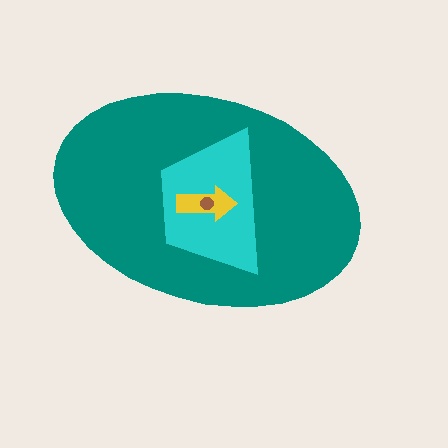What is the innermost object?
The brown circle.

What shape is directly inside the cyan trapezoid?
The yellow arrow.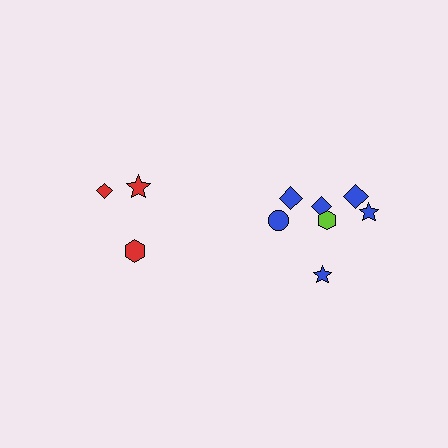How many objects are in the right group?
There are 7 objects.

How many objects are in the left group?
There are 3 objects.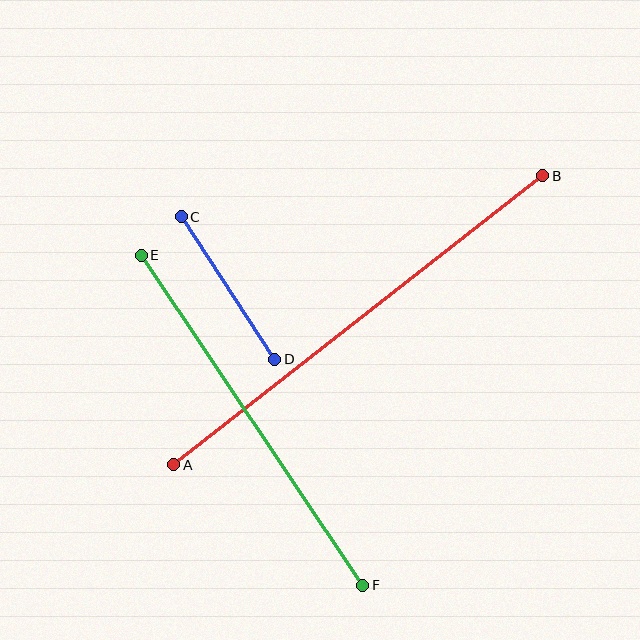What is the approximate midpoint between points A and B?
The midpoint is at approximately (358, 320) pixels.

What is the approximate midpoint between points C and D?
The midpoint is at approximately (228, 288) pixels.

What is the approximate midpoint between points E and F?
The midpoint is at approximately (252, 420) pixels.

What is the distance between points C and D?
The distance is approximately 170 pixels.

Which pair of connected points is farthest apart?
Points A and B are farthest apart.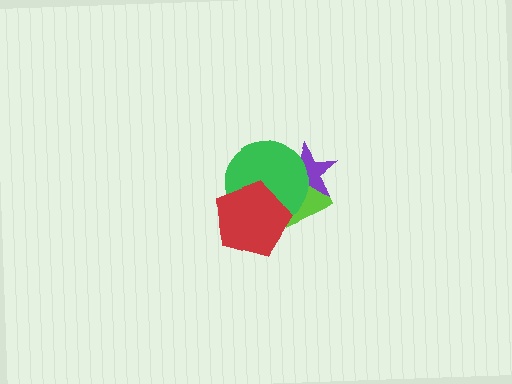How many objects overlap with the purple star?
2 objects overlap with the purple star.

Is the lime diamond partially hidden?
Yes, it is partially covered by another shape.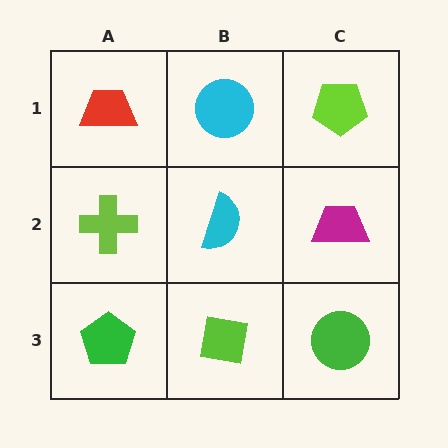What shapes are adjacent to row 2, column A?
A red trapezoid (row 1, column A), a green pentagon (row 3, column A), a cyan semicircle (row 2, column B).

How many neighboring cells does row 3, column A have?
2.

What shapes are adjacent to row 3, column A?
A lime cross (row 2, column A), a lime square (row 3, column B).